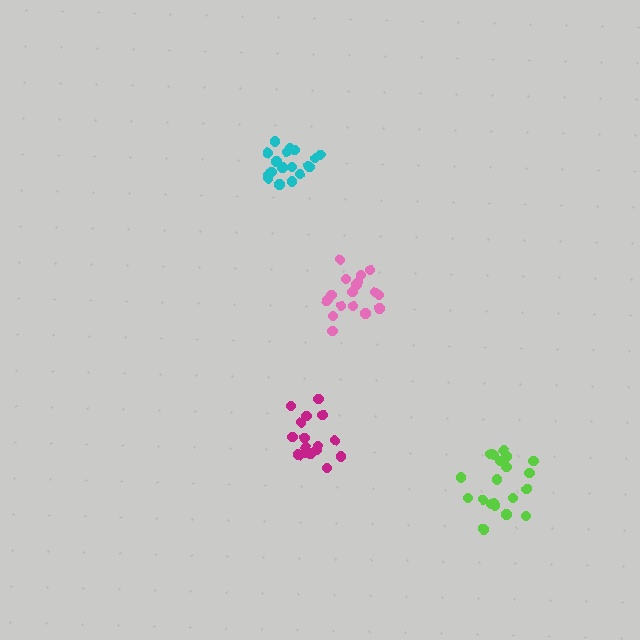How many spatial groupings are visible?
There are 4 spatial groupings.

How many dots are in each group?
Group 1: 18 dots, Group 2: 17 dots, Group 3: 21 dots, Group 4: 16 dots (72 total).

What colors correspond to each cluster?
The clusters are colored: cyan, pink, lime, magenta.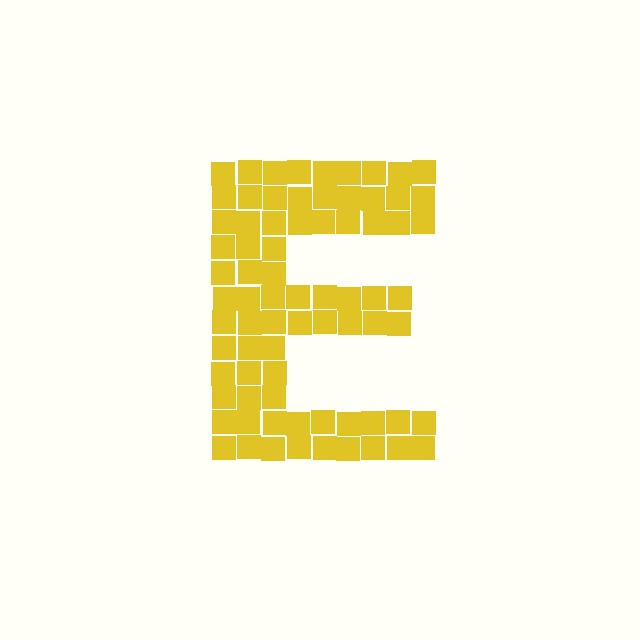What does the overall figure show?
The overall figure shows the letter E.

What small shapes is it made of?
It is made of small squares.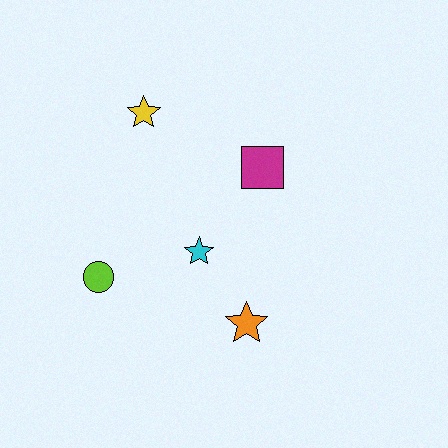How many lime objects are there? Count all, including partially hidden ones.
There is 1 lime object.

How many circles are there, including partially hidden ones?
There is 1 circle.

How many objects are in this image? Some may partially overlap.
There are 5 objects.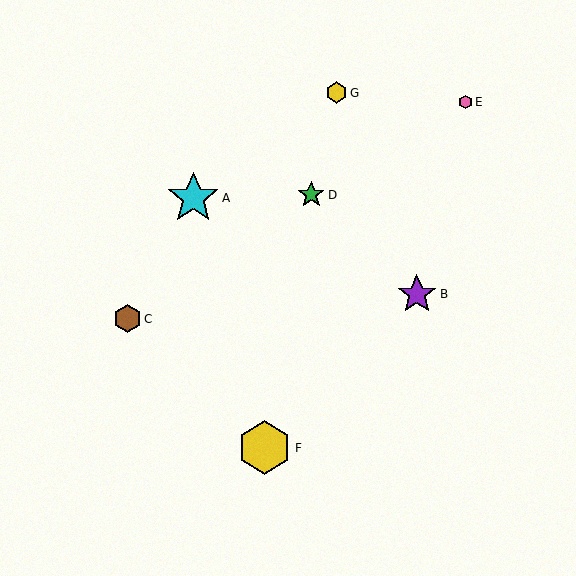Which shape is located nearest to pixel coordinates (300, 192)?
The green star (labeled D) at (311, 195) is nearest to that location.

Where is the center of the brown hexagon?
The center of the brown hexagon is at (128, 319).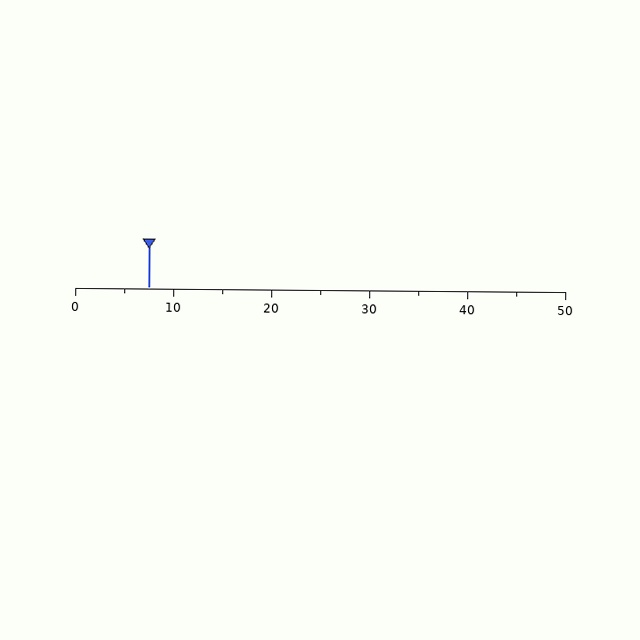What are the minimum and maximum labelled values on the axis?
The axis runs from 0 to 50.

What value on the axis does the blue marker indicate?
The marker indicates approximately 7.5.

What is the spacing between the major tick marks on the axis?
The major ticks are spaced 10 apart.